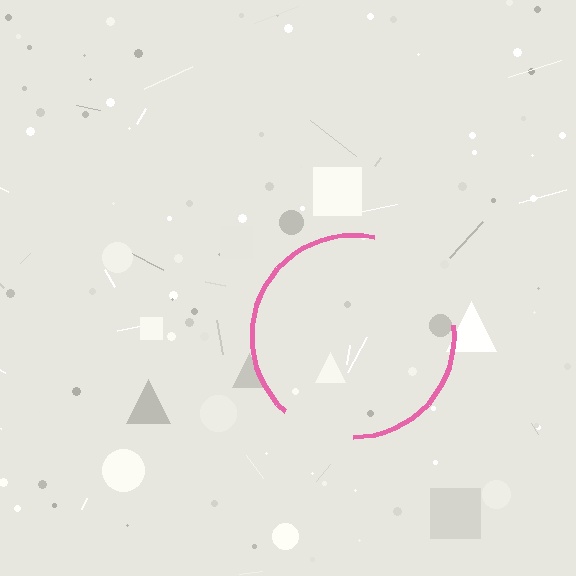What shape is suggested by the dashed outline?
The dashed outline suggests a circle.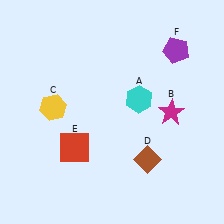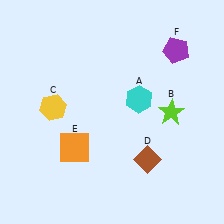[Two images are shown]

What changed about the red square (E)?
In Image 1, E is red. In Image 2, it changed to orange.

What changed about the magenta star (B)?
In Image 1, B is magenta. In Image 2, it changed to lime.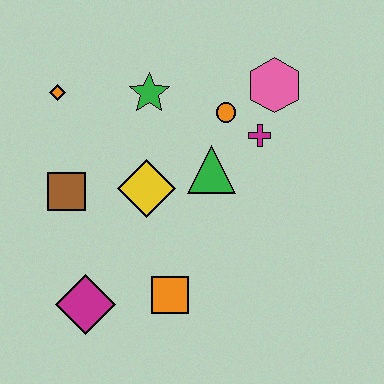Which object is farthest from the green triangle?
The magenta diamond is farthest from the green triangle.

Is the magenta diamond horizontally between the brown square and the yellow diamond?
Yes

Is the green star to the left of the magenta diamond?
No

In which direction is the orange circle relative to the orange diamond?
The orange circle is to the right of the orange diamond.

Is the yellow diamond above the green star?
No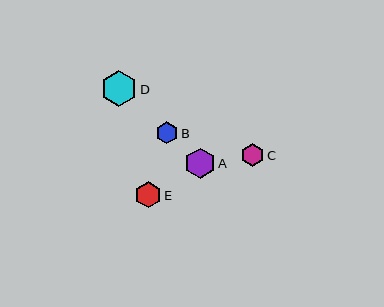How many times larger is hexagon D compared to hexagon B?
Hexagon D is approximately 1.6 times the size of hexagon B.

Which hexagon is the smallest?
Hexagon B is the smallest with a size of approximately 22 pixels.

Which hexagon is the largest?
Hexagon D is the largest with a size of approximately 36 pixels.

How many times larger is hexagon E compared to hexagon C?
Hexagon E is approximately 1.1 times the size of hexagon C.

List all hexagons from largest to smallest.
From largest to smallest: D, A, E, C, B.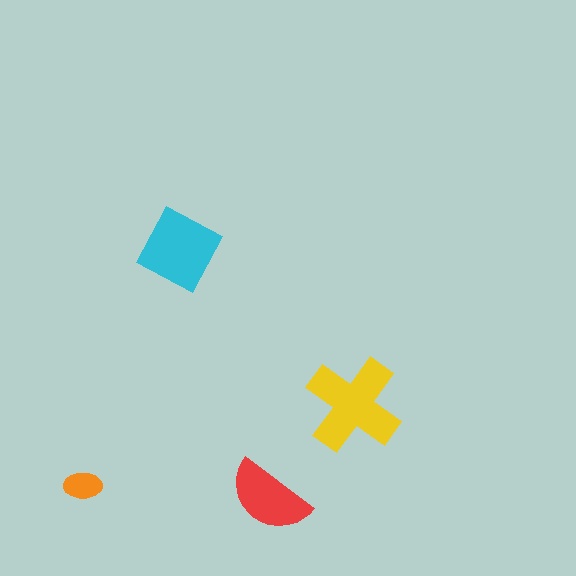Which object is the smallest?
The orange ellipse.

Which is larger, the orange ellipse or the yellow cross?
The yellow cross.